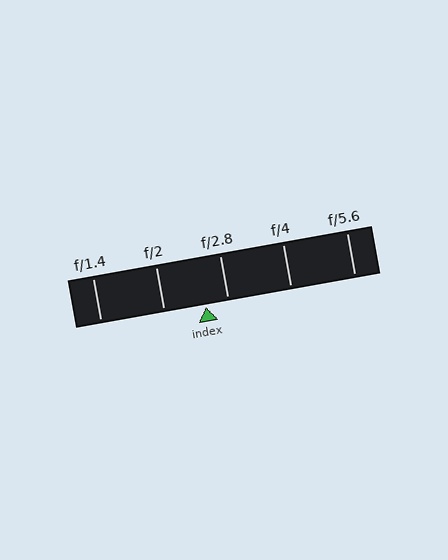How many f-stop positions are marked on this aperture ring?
There are 5 f-stop positions marked.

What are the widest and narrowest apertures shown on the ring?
The widest aperture shown is f/1.4 and the narrowest is f/5.6.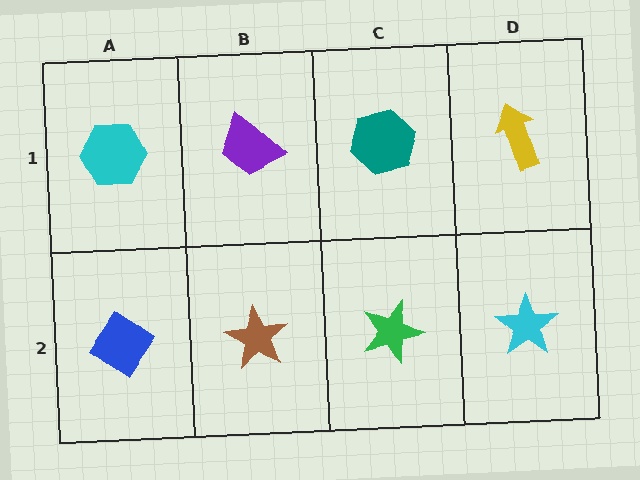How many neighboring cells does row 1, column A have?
2.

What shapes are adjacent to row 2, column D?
A yellow arrow (row 1, column D), a green star (row 2, column C).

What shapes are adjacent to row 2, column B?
A purple trapezoid (row 1, column B), a blue diamond (row 2, column A), a green star (row 2, column C).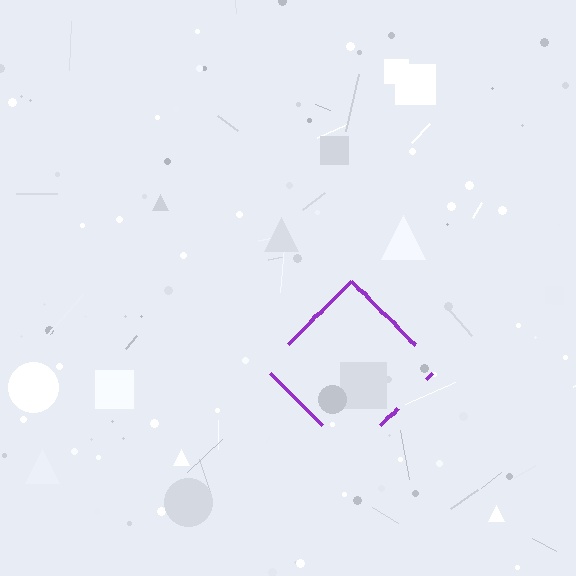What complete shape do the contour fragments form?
The contour fragments form a diamond.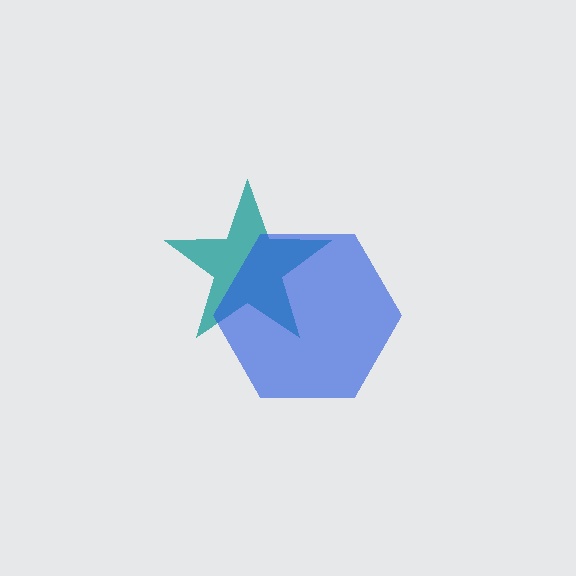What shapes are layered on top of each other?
The layered shapes are: a teal star, a blue hexagon.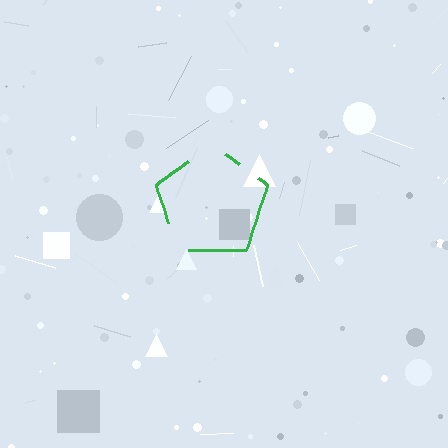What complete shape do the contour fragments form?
The contour fragments form a pentagon.